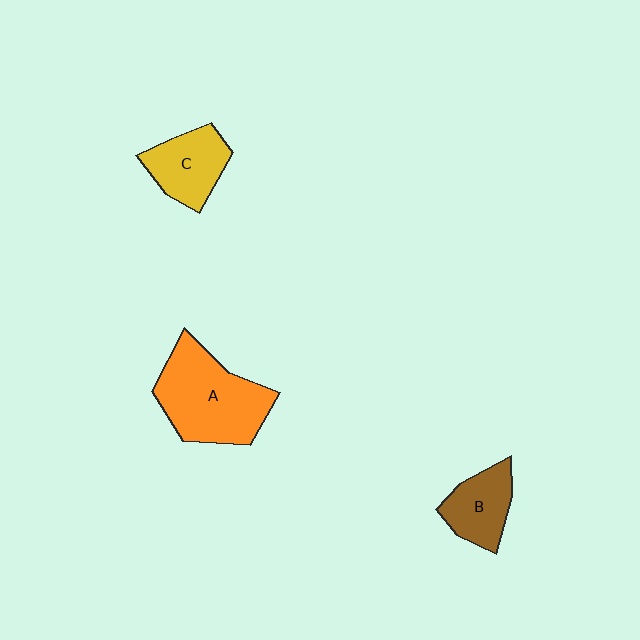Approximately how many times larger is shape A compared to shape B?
Approximately 2.0 times.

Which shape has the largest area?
Shape A (orange).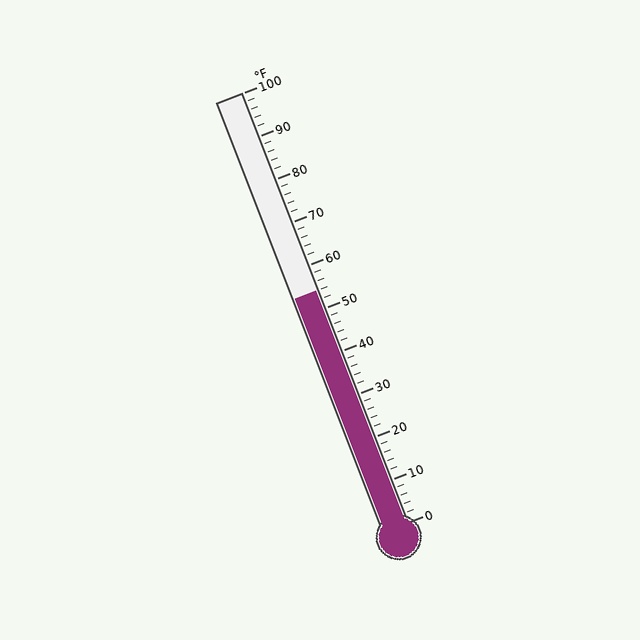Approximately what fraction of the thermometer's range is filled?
The thermometer is filled to approximately 55% of its range.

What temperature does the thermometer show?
The thermometer shows approximately 54°F.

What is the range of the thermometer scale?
The thermometer scale ranges from 0°F to 100°F.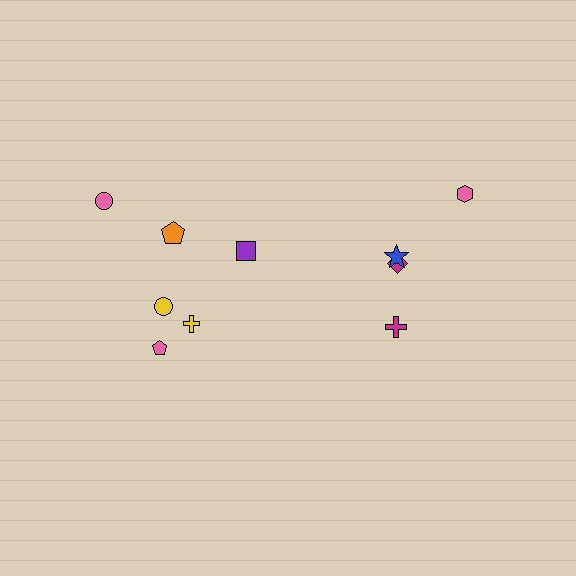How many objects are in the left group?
There are 6 objects.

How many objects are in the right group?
There are 4 objects.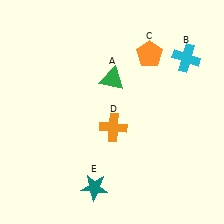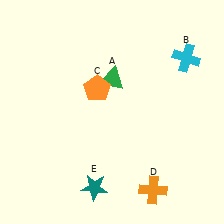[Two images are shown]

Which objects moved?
The objects that moved are: the orange pentagon (C), the orange cross (D).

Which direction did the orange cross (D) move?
The orange cross (D) moved down.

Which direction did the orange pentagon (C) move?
The orange pentagon (C) moved left.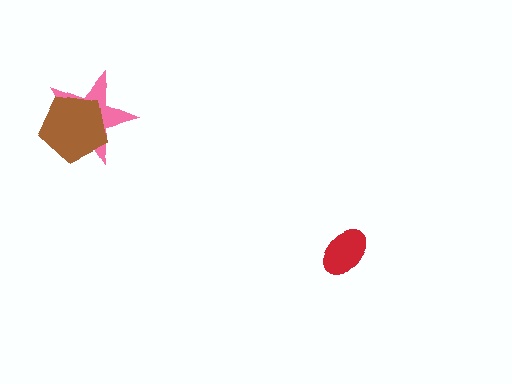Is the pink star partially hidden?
Yes, it is partially covered by another shape.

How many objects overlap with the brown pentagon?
1 object overlaps with the brown pentagon.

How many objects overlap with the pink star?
1 object overlaps with the pink star.